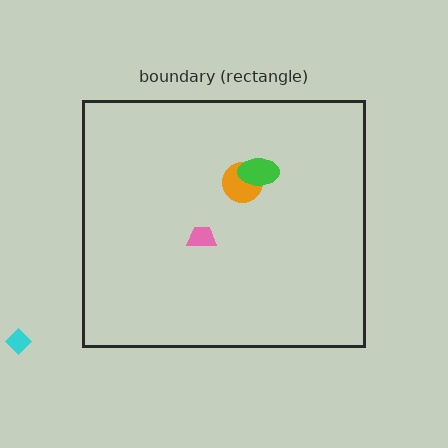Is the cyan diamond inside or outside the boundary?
Outside.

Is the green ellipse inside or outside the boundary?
Inside.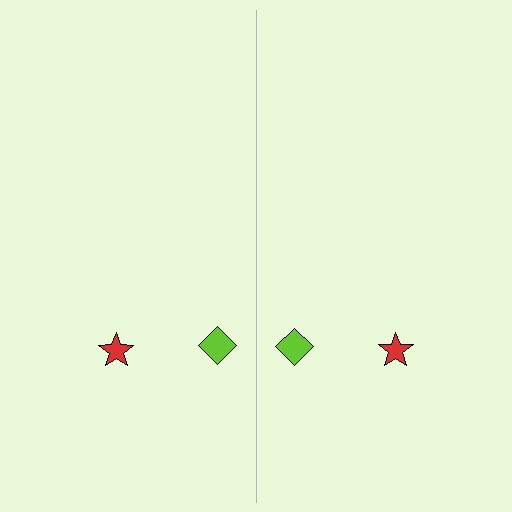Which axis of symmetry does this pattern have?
The pattern has a vertical axis of symmetry running through the center of the image.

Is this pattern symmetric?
Yes, this pattern has bilateral (reflection) symmetry.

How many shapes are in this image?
There are 4 shapes in this image.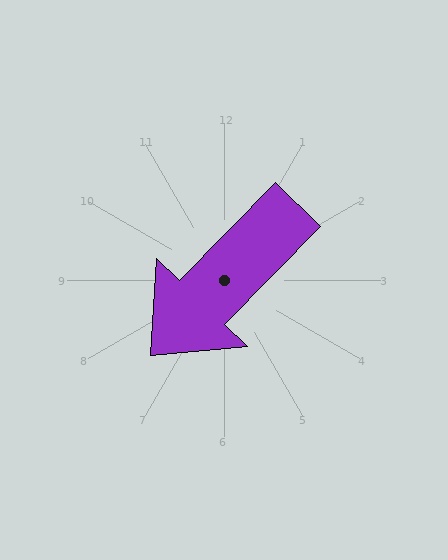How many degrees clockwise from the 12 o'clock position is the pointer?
Approximately 224 degrees.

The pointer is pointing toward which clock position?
Roughly 7 o'clock.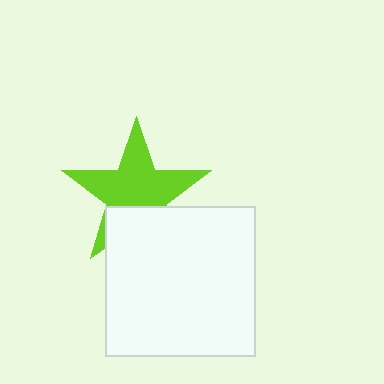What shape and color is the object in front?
The object in front is a white square.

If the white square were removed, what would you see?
You would see the complete lime star.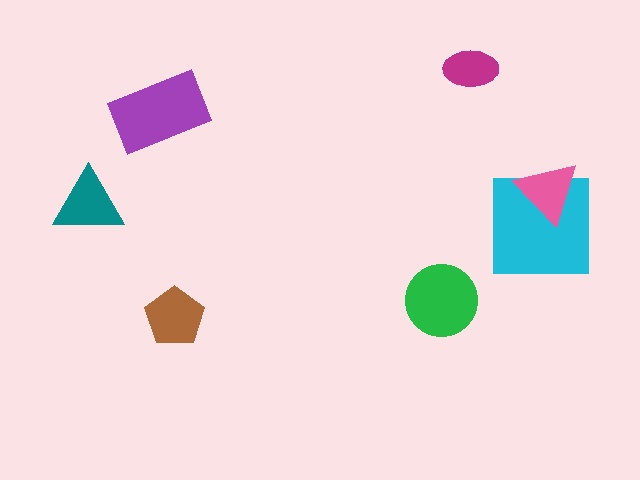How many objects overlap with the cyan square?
1 object overlaps with the cyan square.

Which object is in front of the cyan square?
The pink triangle is in front of the cyan square.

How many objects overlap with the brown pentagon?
0 objects overlap with the brown pentagon.